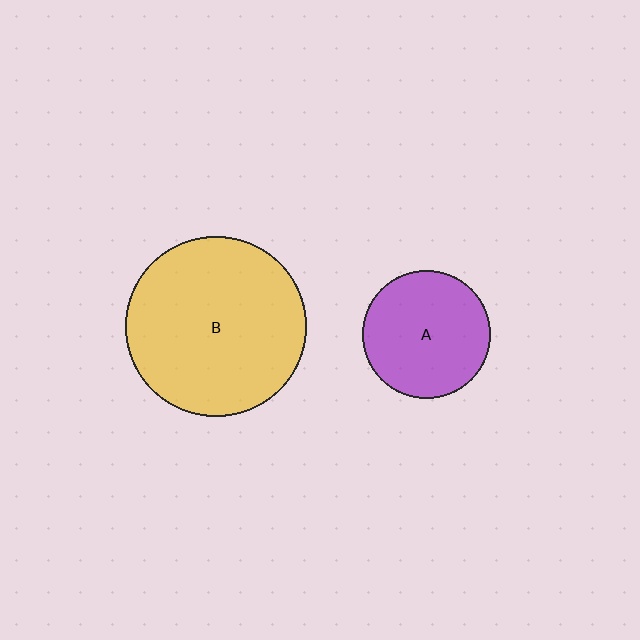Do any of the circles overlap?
No, none of the circles overlap.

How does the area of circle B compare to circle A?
Approximately 2.0 times.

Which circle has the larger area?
Circle B (yellow).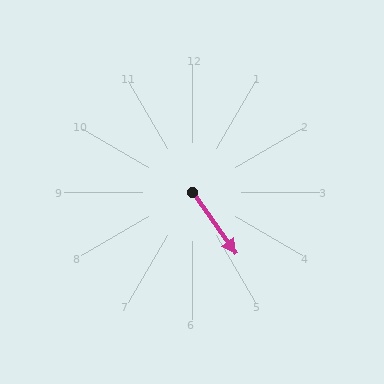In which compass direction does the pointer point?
Southeast.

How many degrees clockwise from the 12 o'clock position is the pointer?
Approximately 145 degrees.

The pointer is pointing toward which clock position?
Roughly 5 o'clock.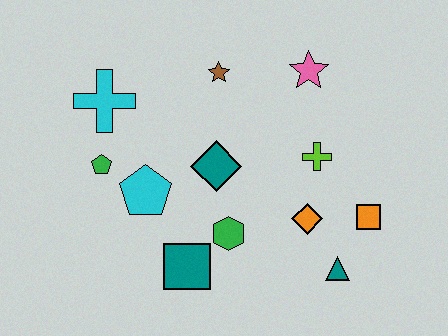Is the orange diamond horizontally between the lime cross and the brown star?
Yes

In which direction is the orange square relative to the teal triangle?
The orange square is above the teal triangle.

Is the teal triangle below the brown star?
Yes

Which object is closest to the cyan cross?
The green pentagon is closest to the cyan cross.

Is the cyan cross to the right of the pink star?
No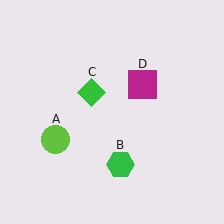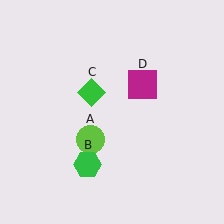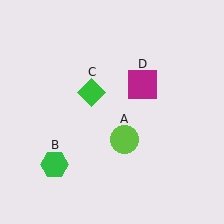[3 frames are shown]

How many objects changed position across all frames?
2 objects changed position: lime circle (object A), green hexagon (object B).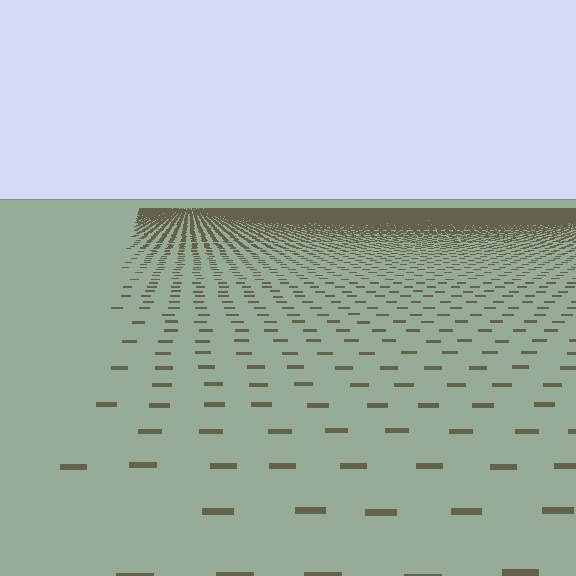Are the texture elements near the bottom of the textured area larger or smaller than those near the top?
Larger. Near the bottom, elements are closer to the viewer and appear at a bigger on-screen size.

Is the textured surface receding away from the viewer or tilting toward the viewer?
The surface is receding away from the viewer. Texture elements get smaller and denser toward the top.